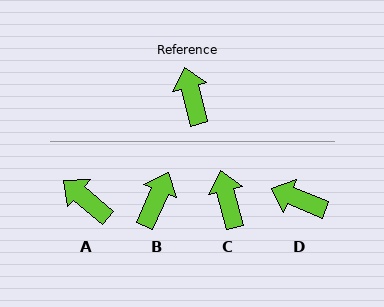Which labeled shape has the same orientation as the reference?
C.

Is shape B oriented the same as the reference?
No, it is off by about 38 degrees.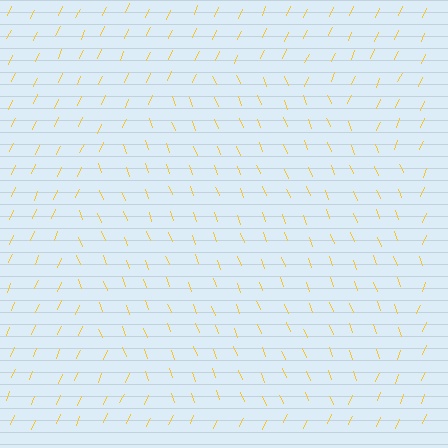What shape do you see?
I see a circle.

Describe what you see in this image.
The image is filled with small yellow line segments. A circle region in the image has lines oriented differently from the surrounding lines, creating a visible texture boundary.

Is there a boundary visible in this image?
Yes, there is a texture boundary formed by a change in line orientation.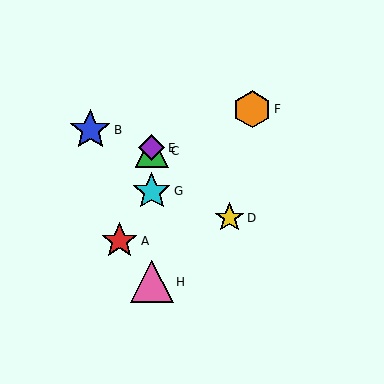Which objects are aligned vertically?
Objects C, E, G, H are aligned vertically.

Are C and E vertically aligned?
Yes, both are at x≈152.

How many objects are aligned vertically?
4 objects (C, E, G, H) are aligned vertically.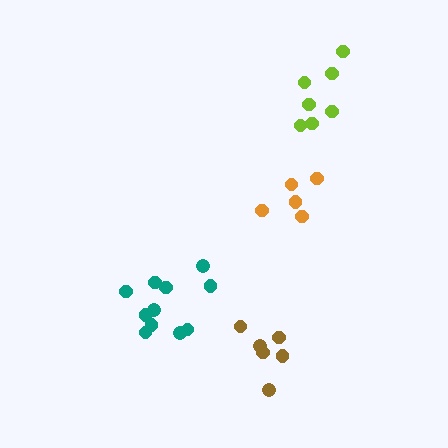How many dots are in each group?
Group 1: 5 dots, Group 2: 11 dots, Group 3: 6 dots, Group 4: 7 dots (29 total).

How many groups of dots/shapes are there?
There are 4 groups.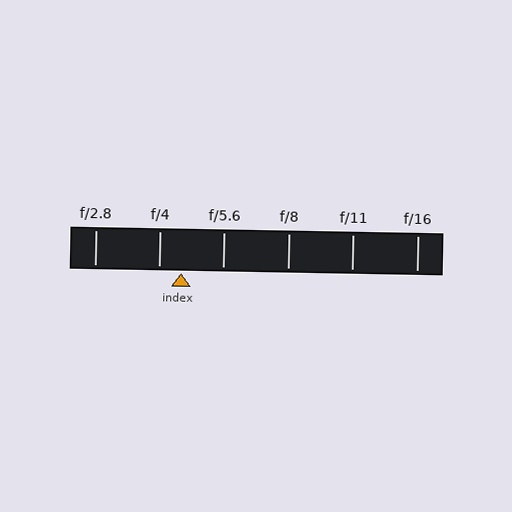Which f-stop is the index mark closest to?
The index mark is closest to f/4.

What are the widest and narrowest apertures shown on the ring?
The widest aperture shown is f/2.8 and the narrowest is f/16.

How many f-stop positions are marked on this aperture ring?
There are 6 f-stop positions marked.